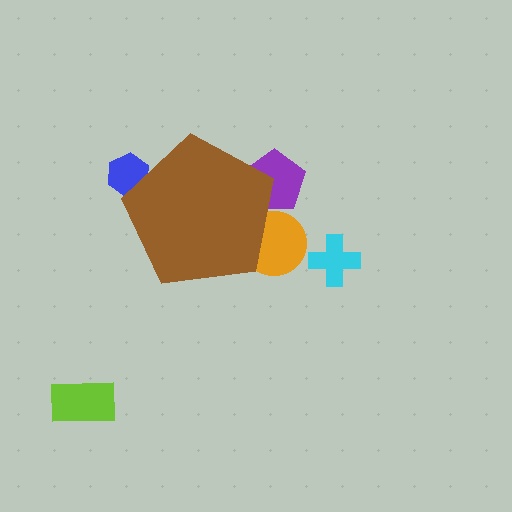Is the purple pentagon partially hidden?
Yes, the purple pentagon is partially hidden behind the brown pentagon.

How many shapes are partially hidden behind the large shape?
3 shapes are partially hidden.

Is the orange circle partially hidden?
Yes, the orange circle is partially hidden behind the brown pentagon.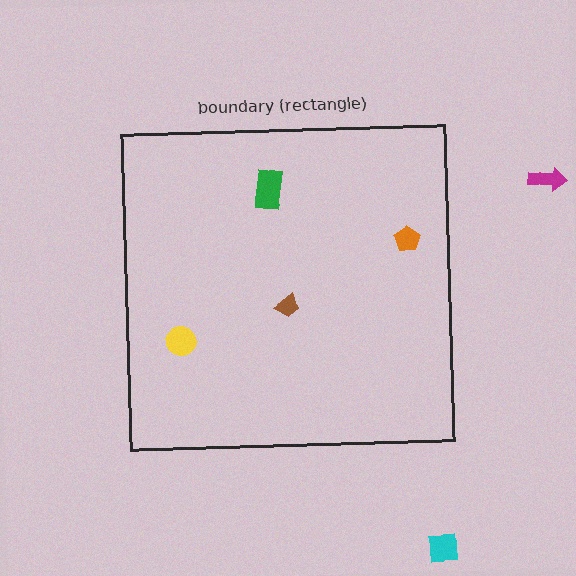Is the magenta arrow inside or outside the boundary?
Outside.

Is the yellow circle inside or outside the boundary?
Inside.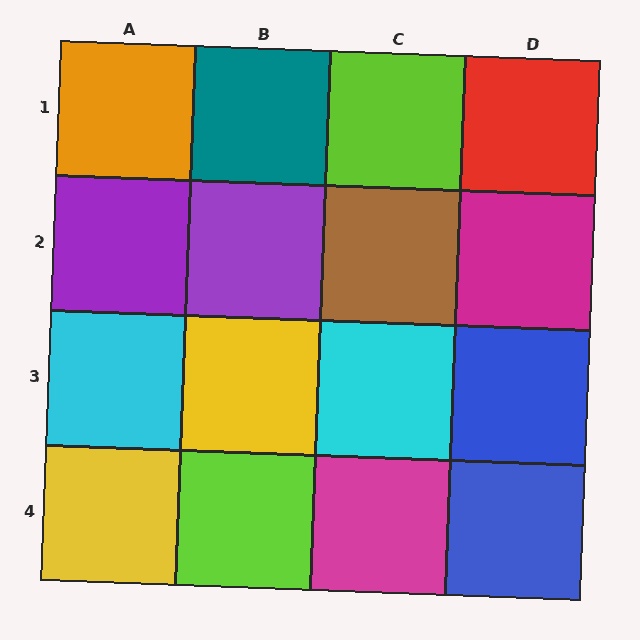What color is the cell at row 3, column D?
Blue.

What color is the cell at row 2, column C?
Brown.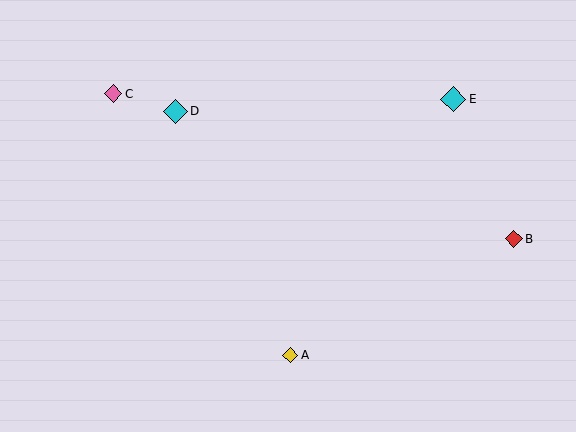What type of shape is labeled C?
Shape C is a pink diamond.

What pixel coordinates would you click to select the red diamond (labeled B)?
Click at (514, 239) to select the red diamond B.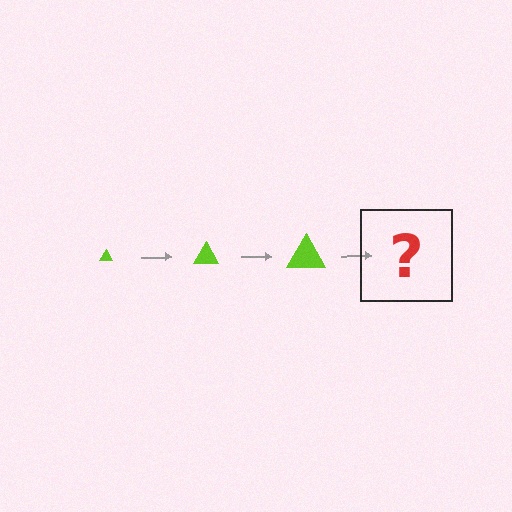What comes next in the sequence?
The next element should be a lime triangle, larger than the previous one.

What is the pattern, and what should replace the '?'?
The pattern is that the triangle gets progressively larger each step. The '?' should be a lime triangle, larger than the previous one.